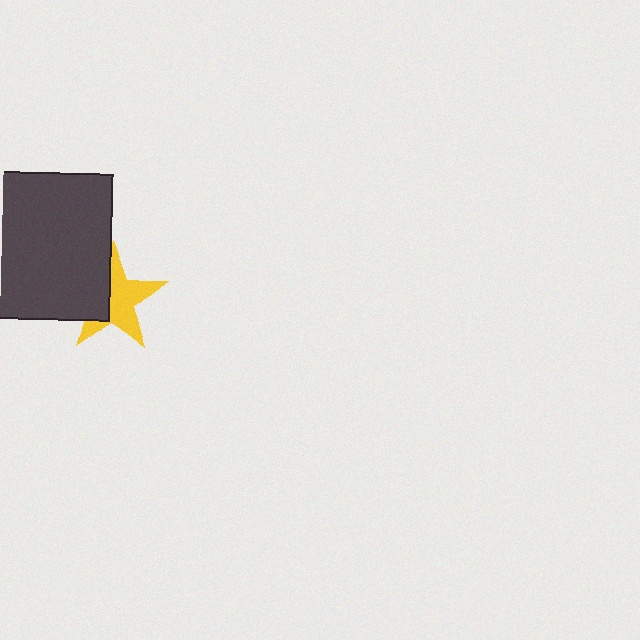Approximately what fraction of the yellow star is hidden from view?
Roughly 38% of the yellow star is hidden behind the dark gray rectangle.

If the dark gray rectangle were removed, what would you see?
You would see the complete yellow star.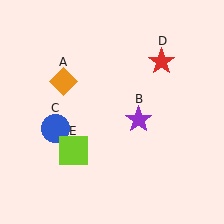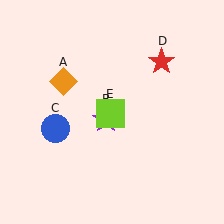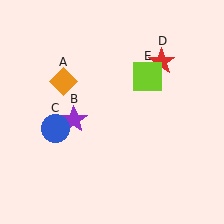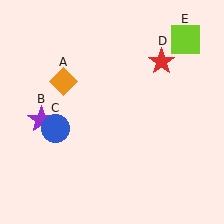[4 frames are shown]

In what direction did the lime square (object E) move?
The lime square (object E) moved up and to the right.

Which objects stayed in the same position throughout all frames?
Orange diamond (object A) and blue circle (object C) and red star (object D) remained stationary.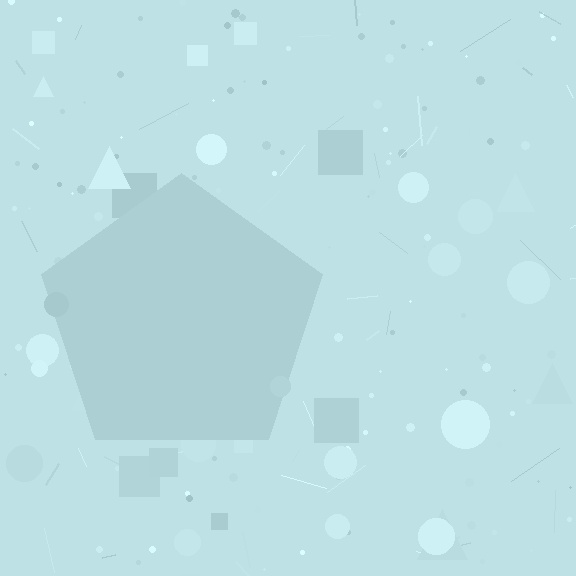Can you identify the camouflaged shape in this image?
The camouflaged shape is a pentagon.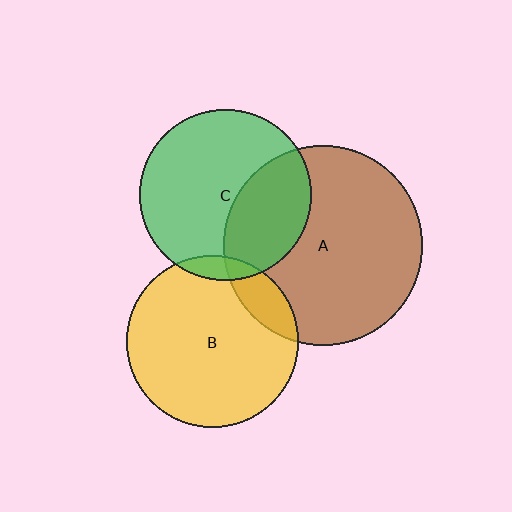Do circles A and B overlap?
Yes.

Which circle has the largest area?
Circle A (brown).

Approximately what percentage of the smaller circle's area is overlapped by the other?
Approximately 15%.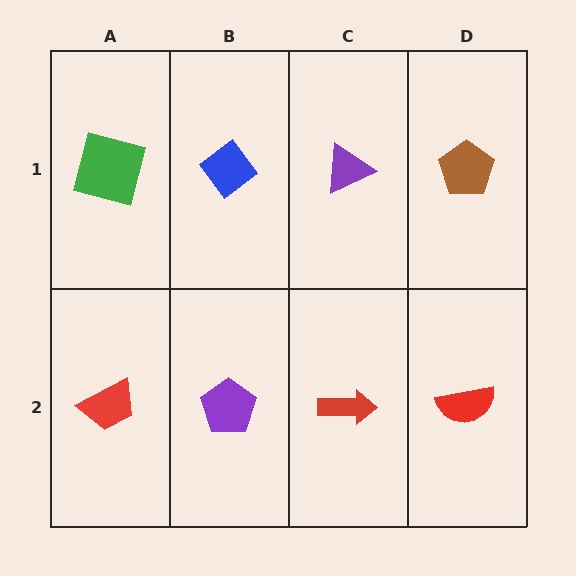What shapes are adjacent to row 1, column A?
A red trapezoid (row 2, column A), a blue diamond (row 1, column B).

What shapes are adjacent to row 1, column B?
A purple pentagon (row 2, column B), a green square (row 1, column A), a purple triangle (row 1, column C).